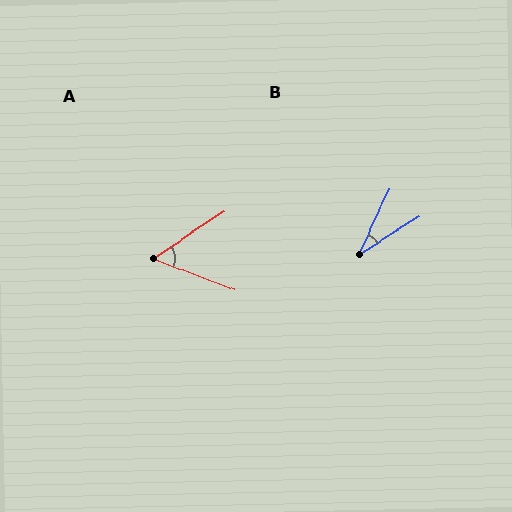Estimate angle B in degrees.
Approximately 32 degrees.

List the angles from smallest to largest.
B (32°), A (54°).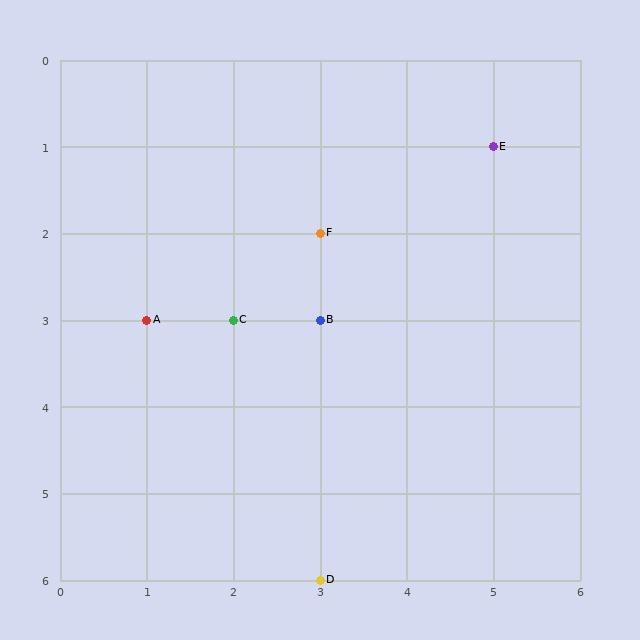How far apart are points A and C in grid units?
Points A and C are 1 column apart.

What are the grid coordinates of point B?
Point B is at grid coordinates (3, 3).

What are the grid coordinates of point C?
Point C is at grid coordinates (2, 3).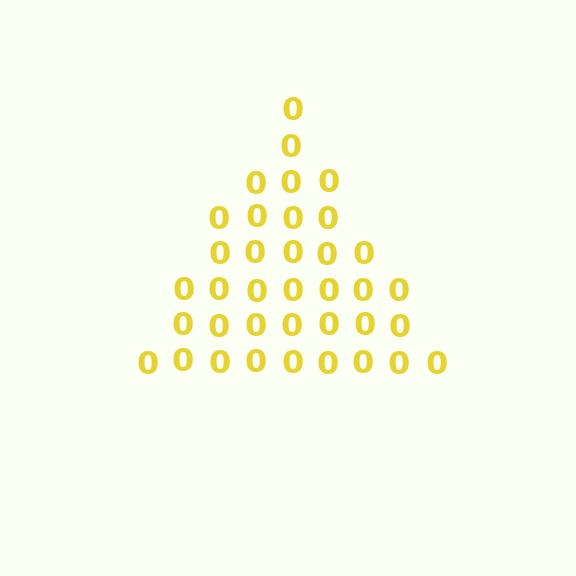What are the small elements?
The small elements are digit 0's.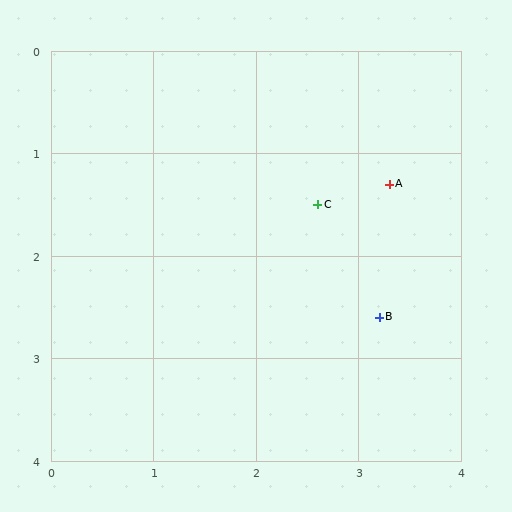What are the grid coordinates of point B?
Point B is at approximately (3.2, 2.6).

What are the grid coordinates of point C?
Point C is at approximately (2.6, 1.5).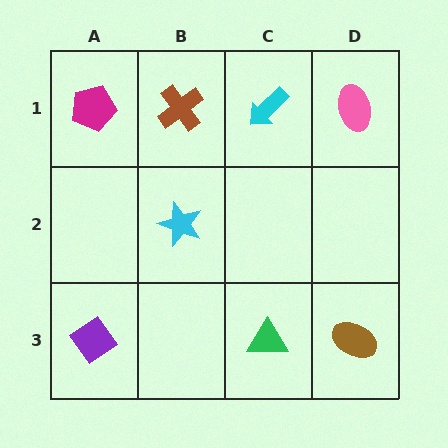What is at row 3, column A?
A purple diamond.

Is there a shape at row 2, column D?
No, that cell is empty.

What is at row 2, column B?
A cyan star.